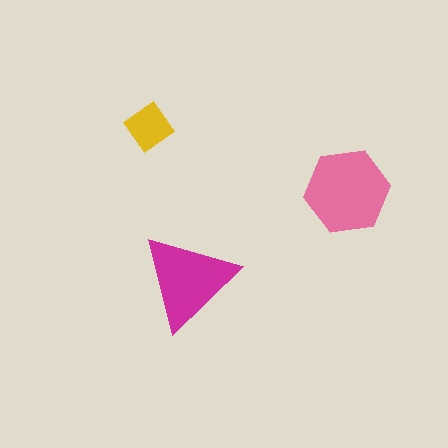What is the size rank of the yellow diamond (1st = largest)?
3rd.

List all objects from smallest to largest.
The yellow diamond, the magenta triangle, the pink hexagon.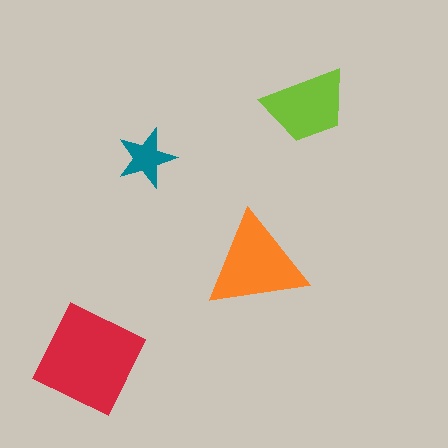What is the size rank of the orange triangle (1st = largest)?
2nd.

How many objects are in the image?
There are 4 objects in the image.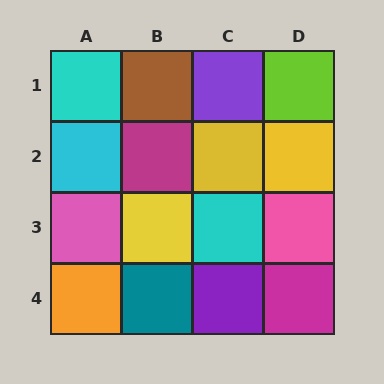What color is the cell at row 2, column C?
Yellow.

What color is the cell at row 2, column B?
Magenta.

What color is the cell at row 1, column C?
Purple.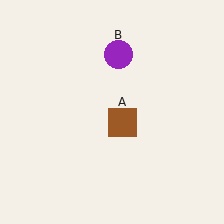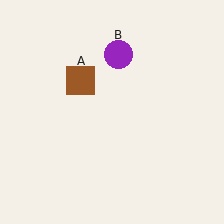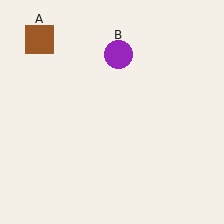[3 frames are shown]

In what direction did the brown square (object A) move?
The brown square (object A) moved up and to the left.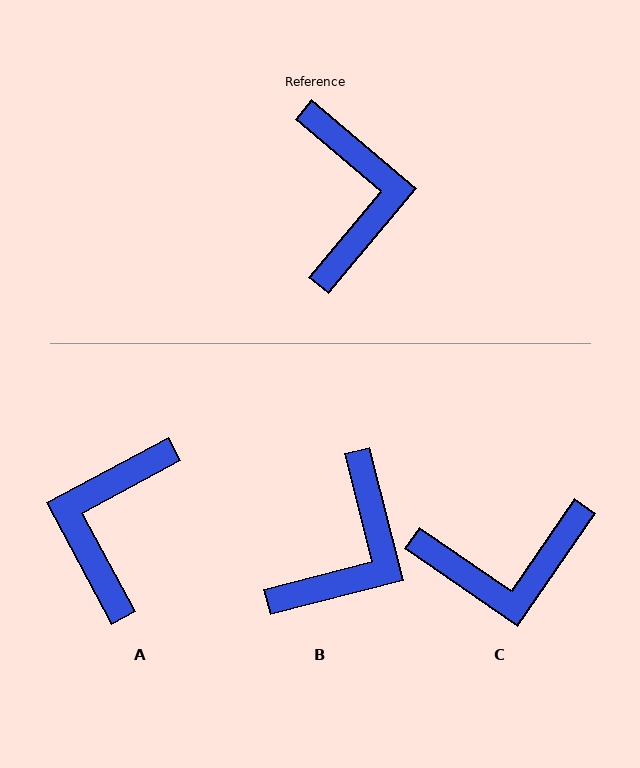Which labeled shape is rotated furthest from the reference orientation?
A, about 159 degrees away.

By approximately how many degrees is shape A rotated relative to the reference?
Approximately 159 degrees counter-clockwise.